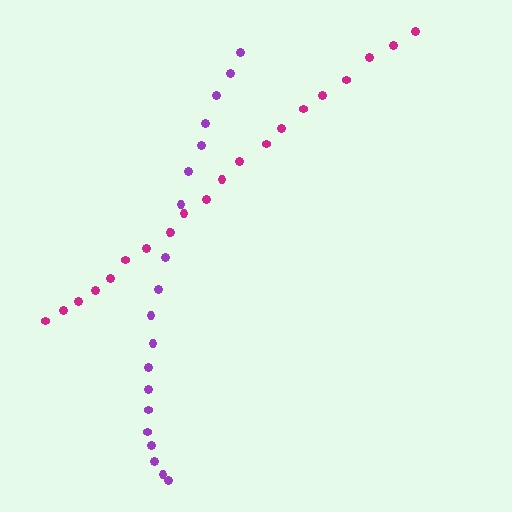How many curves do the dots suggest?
There are 2 distinct paths.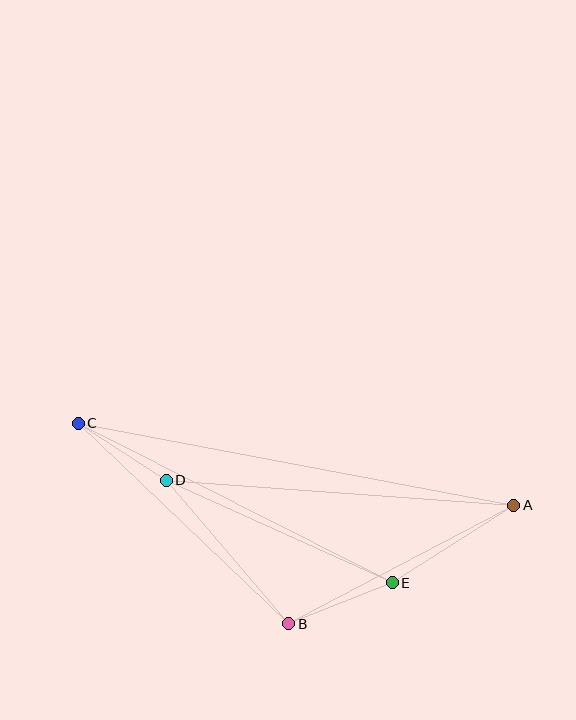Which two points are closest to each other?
Points C and D are closest to each other.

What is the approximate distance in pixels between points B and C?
The distance between B and C is approximately 291 pixels.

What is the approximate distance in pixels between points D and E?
The distance between D and E is approximately 248 pixels.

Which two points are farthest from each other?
Points A and C are farthest from each other.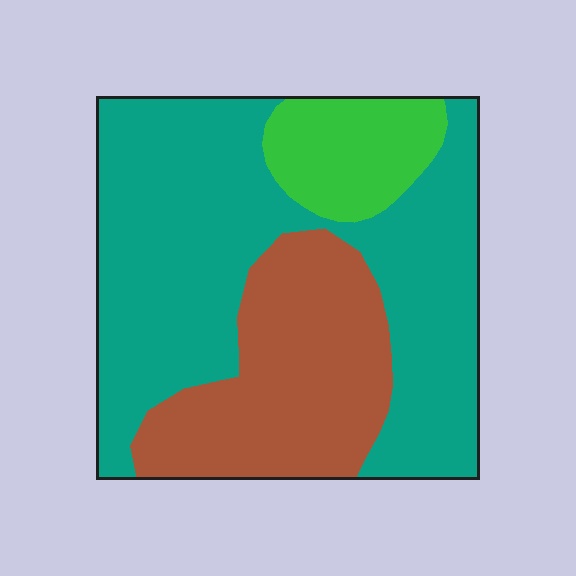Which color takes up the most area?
Teal, at roughly 60%.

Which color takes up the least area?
Green, at roughly 10%.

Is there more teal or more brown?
Teal.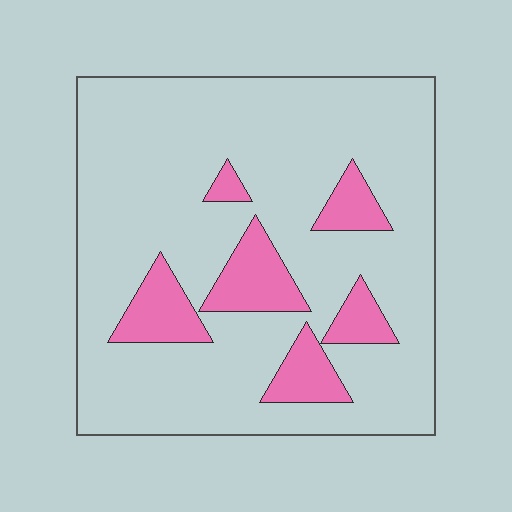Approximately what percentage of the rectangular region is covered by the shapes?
Approximately 15%.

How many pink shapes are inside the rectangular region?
6.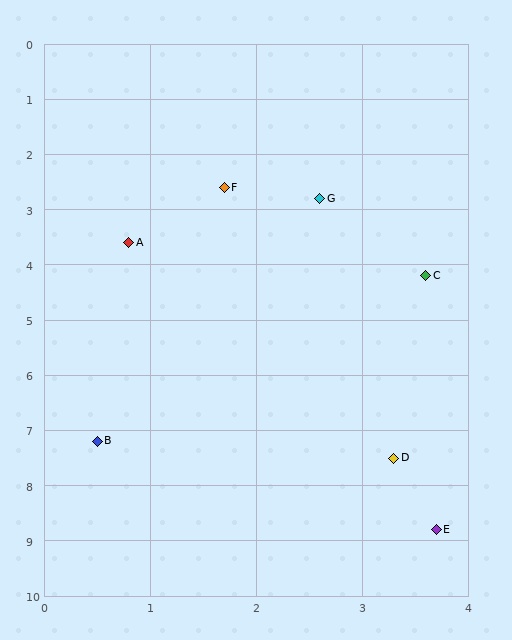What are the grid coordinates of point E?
Point E is at approximately (3.7, 8.8).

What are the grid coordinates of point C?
Point C is at approximately (3.6, 4.2).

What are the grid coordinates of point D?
Point D is at approximately (3.3, 7.5).